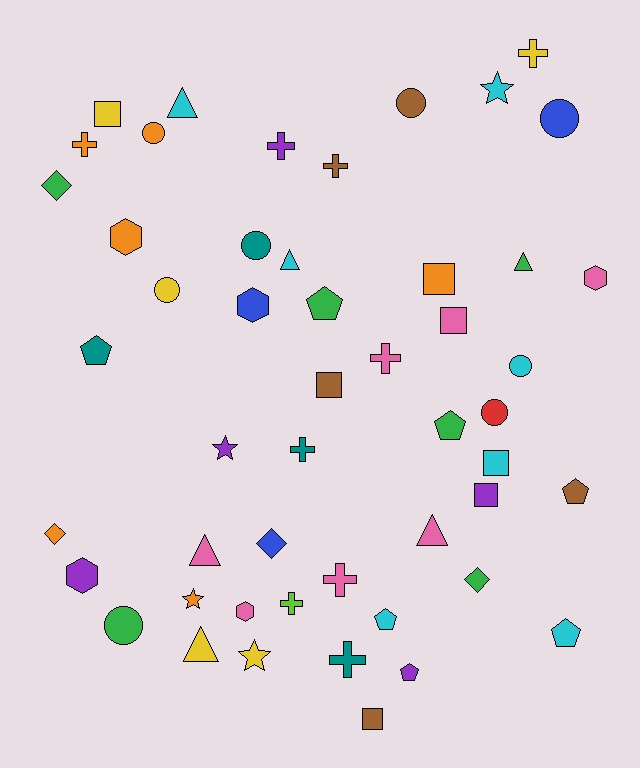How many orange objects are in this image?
There are 6 orange objects.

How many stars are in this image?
There are 4 stars.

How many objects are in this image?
There are 50 objects.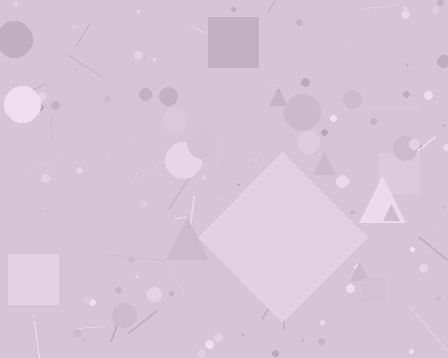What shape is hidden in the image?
A diamond is hidden in the image.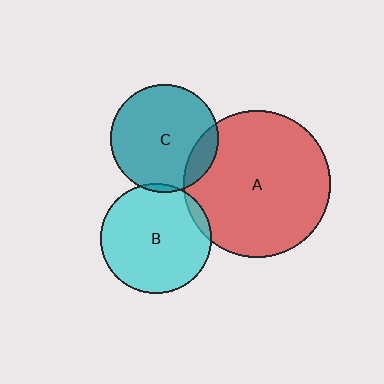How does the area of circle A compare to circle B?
Approximately 1.8 times.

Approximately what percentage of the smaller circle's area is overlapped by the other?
Approximately 5%.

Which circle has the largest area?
Circle A (red).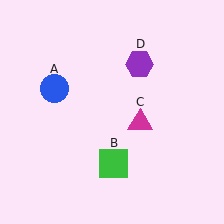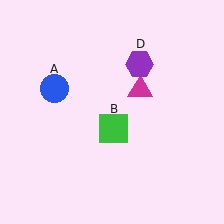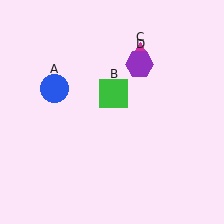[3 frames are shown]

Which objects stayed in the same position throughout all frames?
Blue circle (object A) and purple hexagon (object D) remained stationary.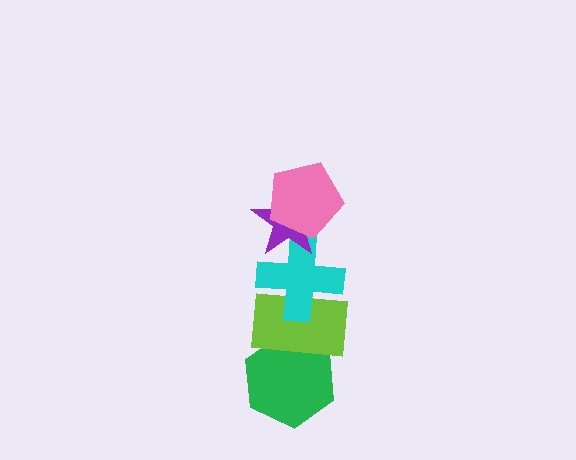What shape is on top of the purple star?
The pink pentagon is on top of the purple star.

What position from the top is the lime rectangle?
The lime rectangle is 4th from the top.